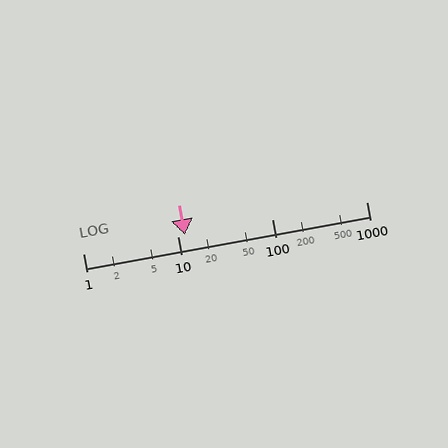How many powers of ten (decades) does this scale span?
The scale spans 3 decades, from 1 to 1000.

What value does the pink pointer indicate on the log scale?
The pointer indicates approximately 12.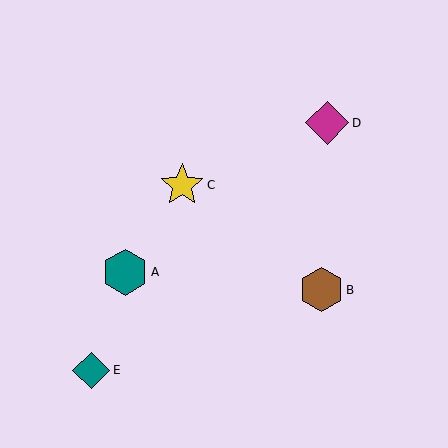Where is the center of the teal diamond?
The center of the teal diamond is at (91, 370).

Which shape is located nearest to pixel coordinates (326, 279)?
The brown hexagon (labeled B) at (321, 290) is nearest to that location.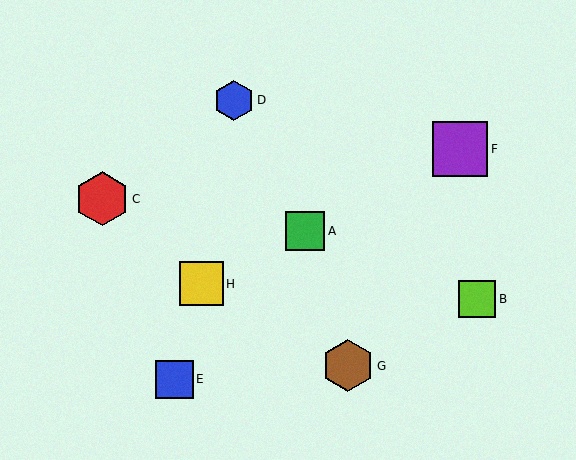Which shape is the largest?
The purple square (labeled F) is the largest.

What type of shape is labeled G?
Shape G is a brown hexagon.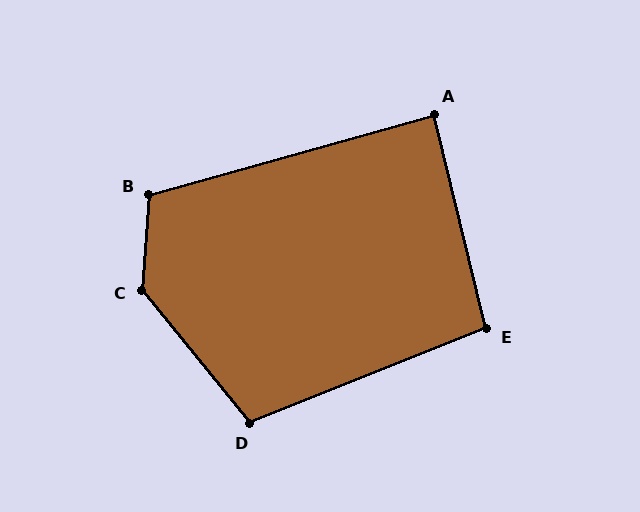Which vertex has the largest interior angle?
C, at approximately 136 degrees.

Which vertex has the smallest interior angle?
A, at approximately 88 degrees.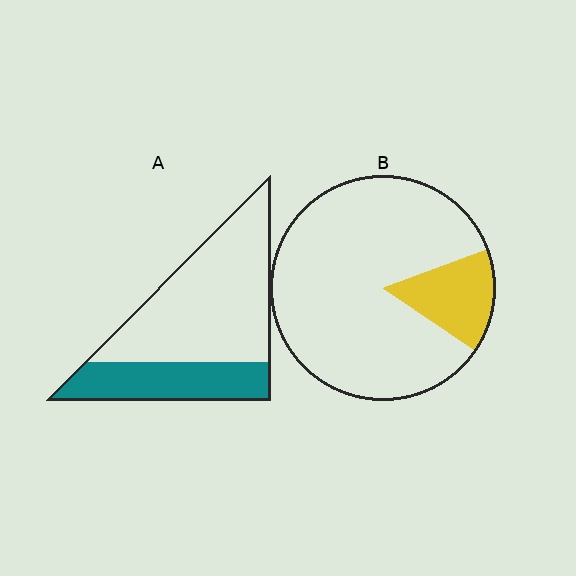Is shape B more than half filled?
No.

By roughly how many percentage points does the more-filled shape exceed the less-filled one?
By roughly 15 percentage points (A over B).